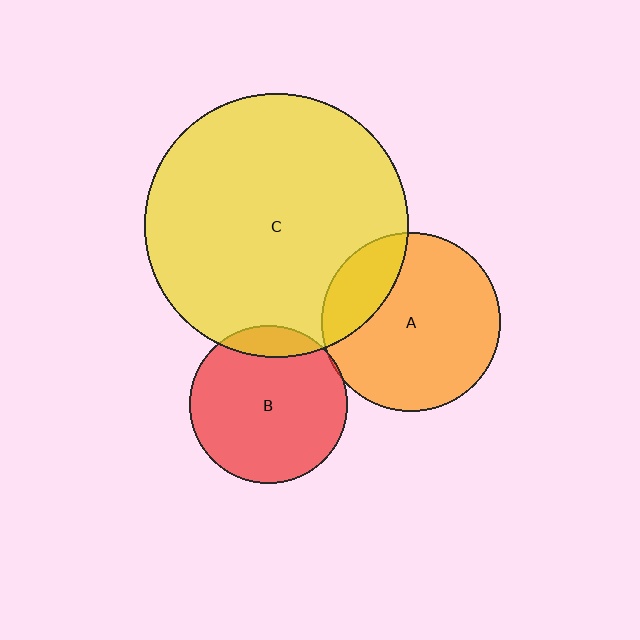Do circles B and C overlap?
Yes.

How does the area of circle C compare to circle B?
Approximately 2.8 times.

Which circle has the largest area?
Circle C (yellow).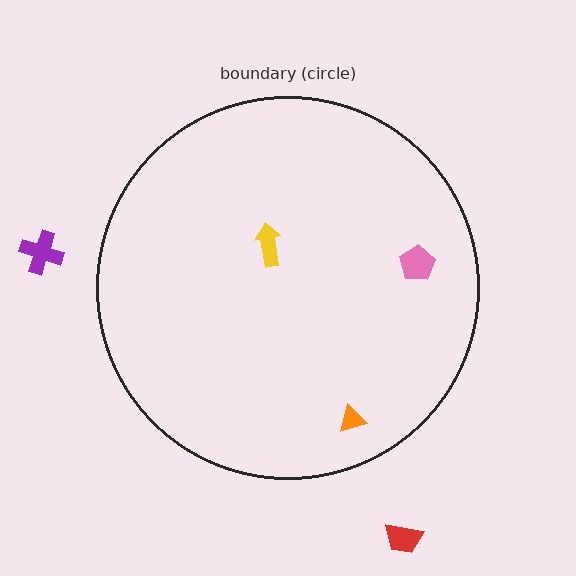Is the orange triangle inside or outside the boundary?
Inside.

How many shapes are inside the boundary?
3 inside, 2 outside.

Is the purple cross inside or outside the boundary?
Outside.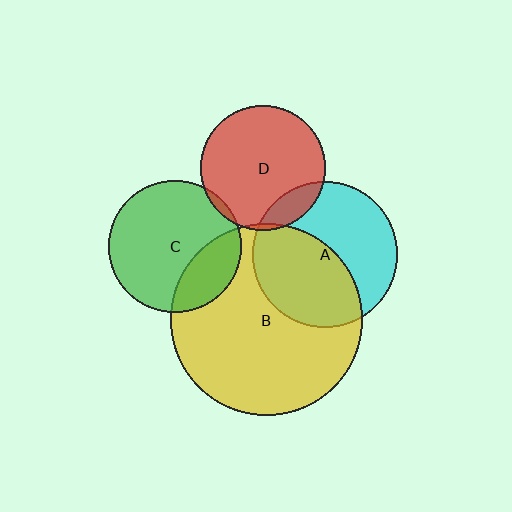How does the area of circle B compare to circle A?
Approximately 1.8 times.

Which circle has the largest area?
Circle B (yellow).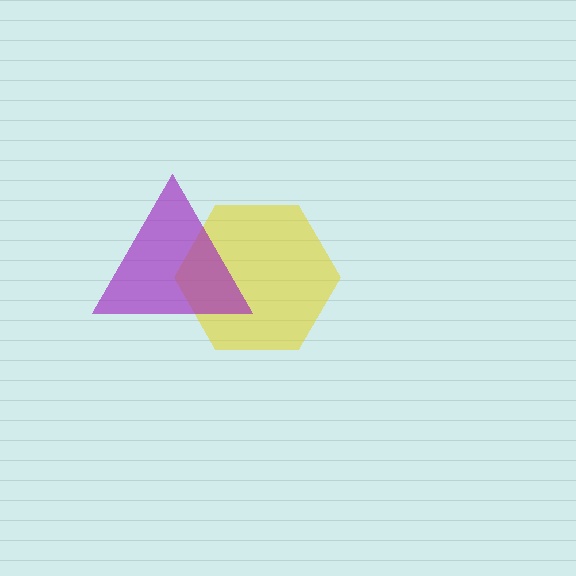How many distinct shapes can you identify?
There are 2 distinct shapes: a yellow hexagon, a purple triangle.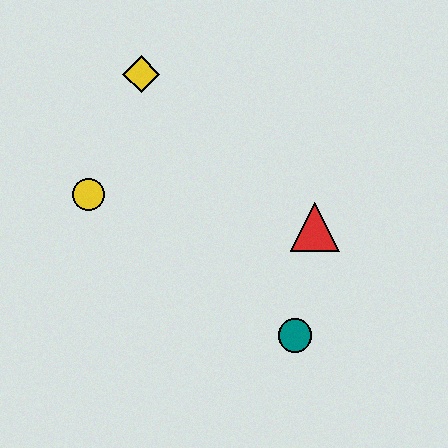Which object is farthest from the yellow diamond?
The teal circle is farthest from the yellow diamond.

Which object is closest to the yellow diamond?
The yellow circle is closest to the yellow diamond.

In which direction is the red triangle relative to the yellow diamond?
The red triangle is to the right of the yellow diamond.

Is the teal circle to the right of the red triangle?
No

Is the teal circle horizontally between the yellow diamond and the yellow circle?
No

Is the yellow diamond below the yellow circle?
No